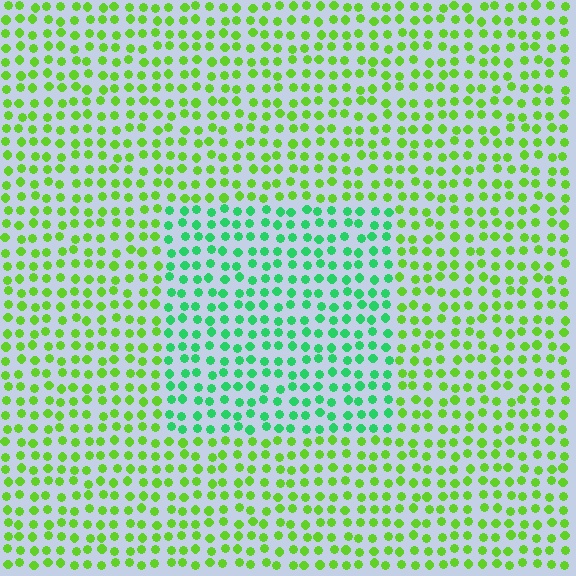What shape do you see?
I see a rectangle.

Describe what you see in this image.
The image is filled with small lime elements in a uniform arrangement. A rectangle-shaped region is visible where the elements are tinted to a slightly different hue, forming a subtle color boundary.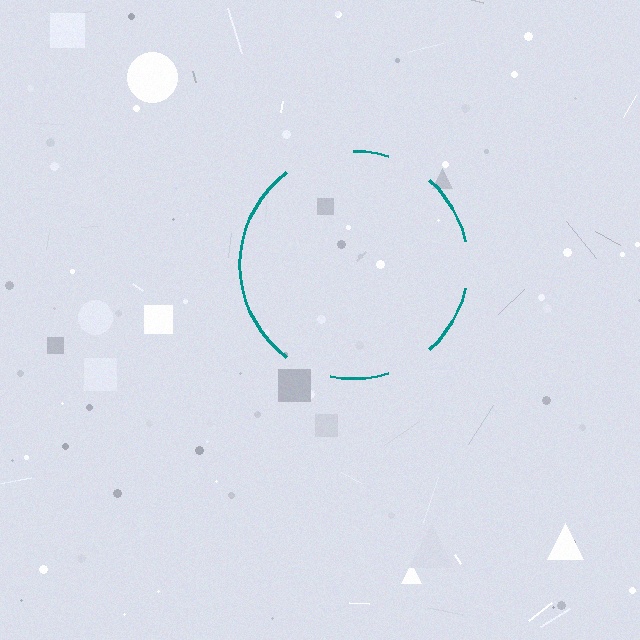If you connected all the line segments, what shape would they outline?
They would outline a circle.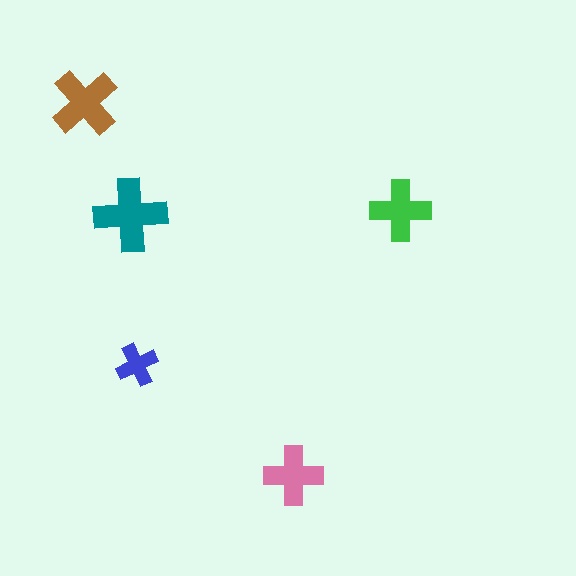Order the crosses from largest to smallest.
the teal one, the brown one, the green one, the pink one, the blue one.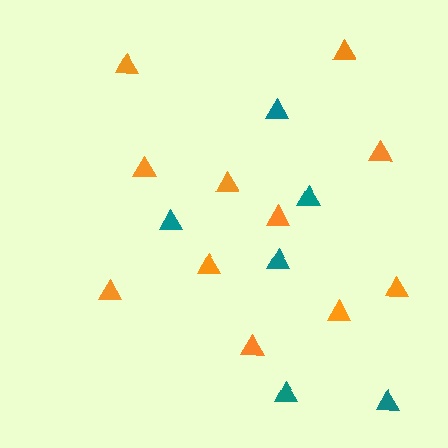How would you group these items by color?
There are 2 groups: one group of teal triangles (6) and one group of orange triangles (11).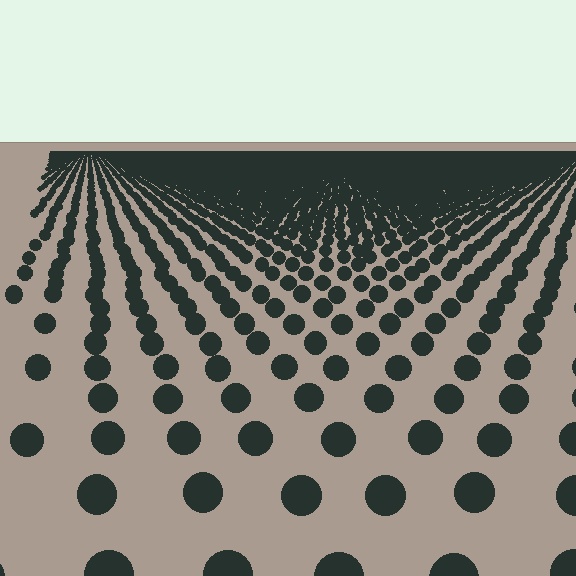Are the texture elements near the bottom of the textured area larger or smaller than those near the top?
Larger. Near the bottom, elements are closer to the viewer and appear at a bigger on-screen size.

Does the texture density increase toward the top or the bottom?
Density increases toward the top.